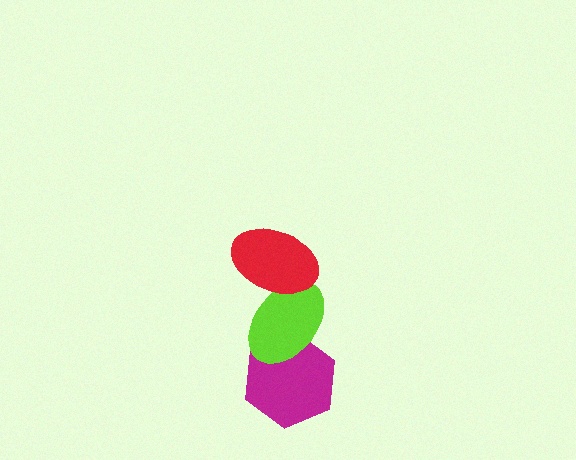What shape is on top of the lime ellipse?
The red ellipse is on top of the lime ellipse.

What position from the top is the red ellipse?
The red ellipse is 1st from the top.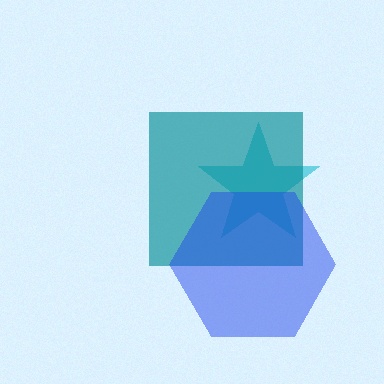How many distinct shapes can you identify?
There are 3 distinct shapes: a cyan star, a teal square, a blue hexagon.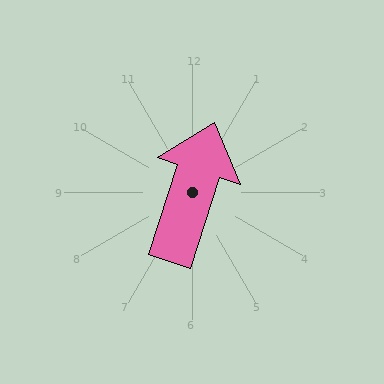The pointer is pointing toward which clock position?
Roughly 1 o'clock.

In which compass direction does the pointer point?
North.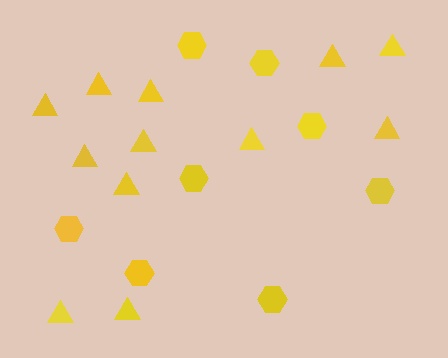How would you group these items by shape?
There are 2 groups: one group of triangles (12) and one group of hexagons (8).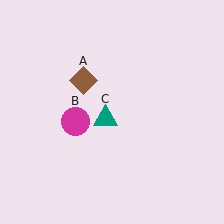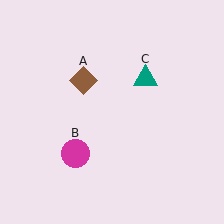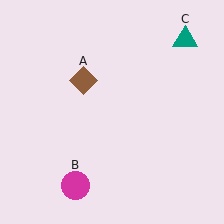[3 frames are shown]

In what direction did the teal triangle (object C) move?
The teal triangle (object C) moved up and to the right.